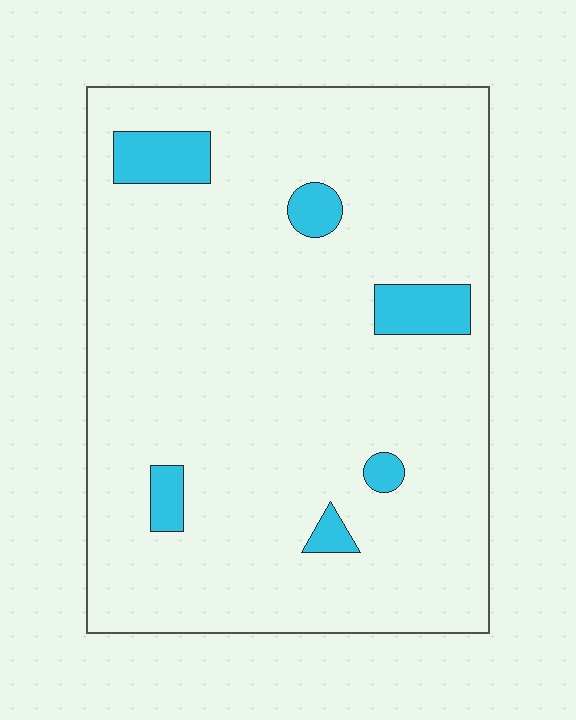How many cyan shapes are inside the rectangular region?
6.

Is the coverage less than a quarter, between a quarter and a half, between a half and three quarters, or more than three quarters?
Less than a quarter.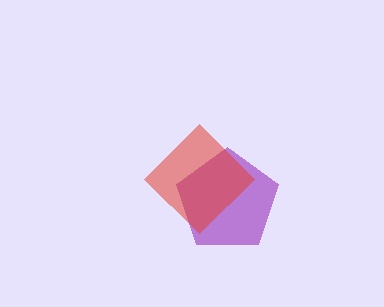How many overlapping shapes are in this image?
There are 2 overlapping shapes in the image.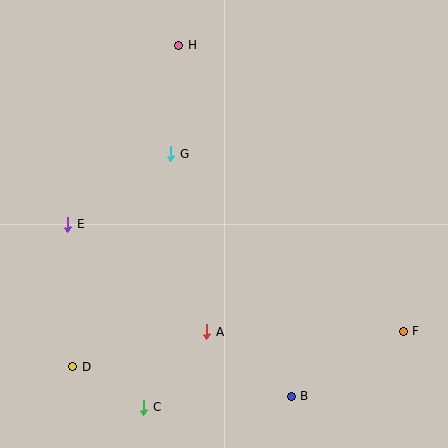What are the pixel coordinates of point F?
Point F is at (403, 331).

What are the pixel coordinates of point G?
Point G is at (171, 154).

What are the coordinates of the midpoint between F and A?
The midpoint between F and A is at (305, 332).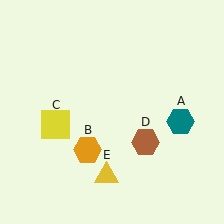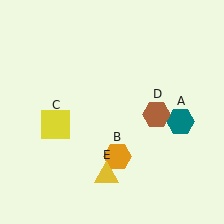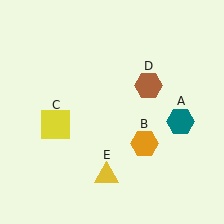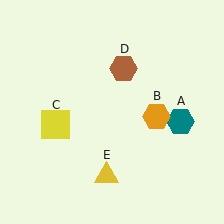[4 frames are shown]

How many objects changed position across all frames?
2 objects changed position: orange hexagon (object B), brown hexagon (object D).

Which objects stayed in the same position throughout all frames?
Teal hexagon (object A) and yellow square (object C) and yellow triangle (object E) remained stationary.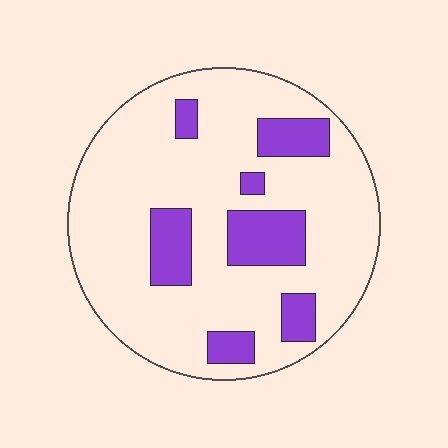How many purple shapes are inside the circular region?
7.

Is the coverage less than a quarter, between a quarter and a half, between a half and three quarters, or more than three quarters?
Less than a quarter.